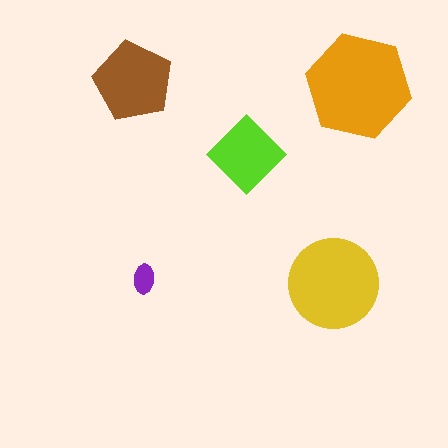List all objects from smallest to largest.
The purple ellipse, the lime diamond, the brown pentagon, the yellow circle, the orange hexagon.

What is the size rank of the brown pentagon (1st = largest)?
3rd.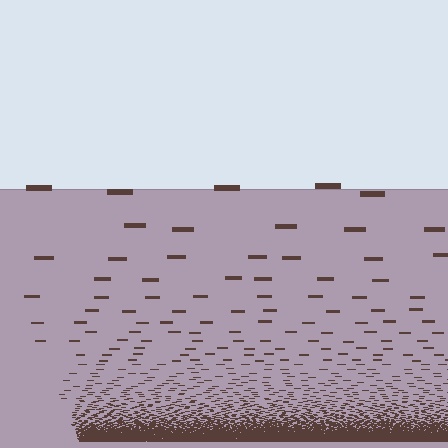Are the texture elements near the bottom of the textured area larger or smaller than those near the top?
Smaller. The gradient is inverted — elements near the bottom are smaller and denser.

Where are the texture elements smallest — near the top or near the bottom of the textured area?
Near the bottom.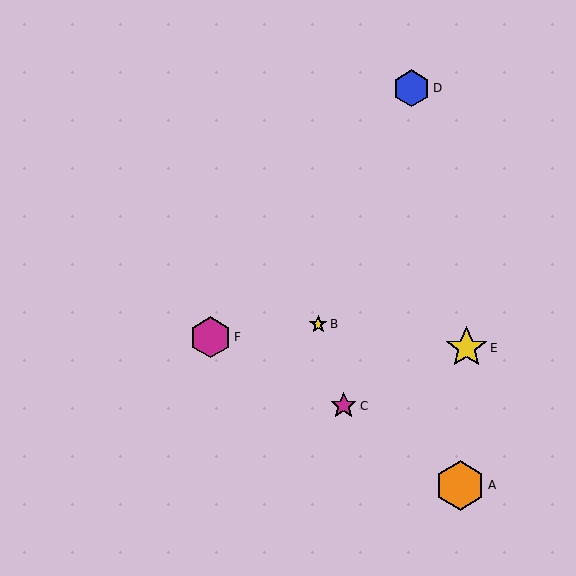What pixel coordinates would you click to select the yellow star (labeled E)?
Click at (467, 348) to select the yellow star E.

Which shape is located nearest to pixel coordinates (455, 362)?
The yellow star (labeled E) at (467, 348) is nearest to that location.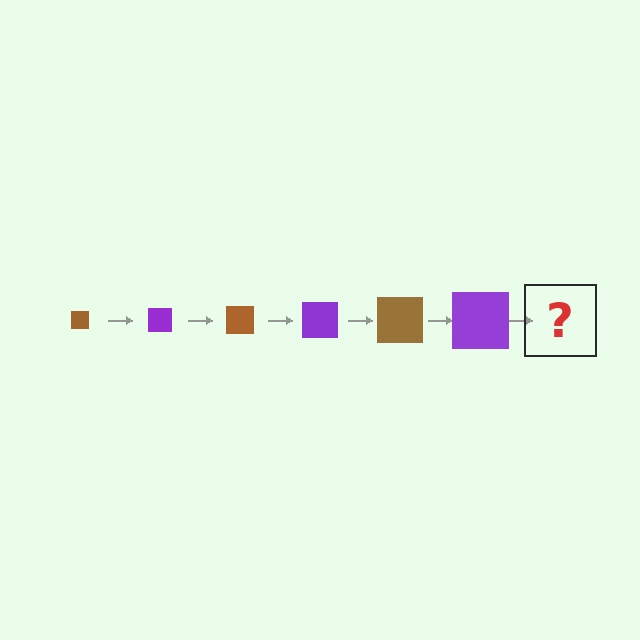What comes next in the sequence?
The next element should be a brown square, larger than the previous one.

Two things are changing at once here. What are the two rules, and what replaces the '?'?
The two rules are that the square grows larger each step and the color cycles through brown and purple. The '?' should be a brown square, larger than the previous one.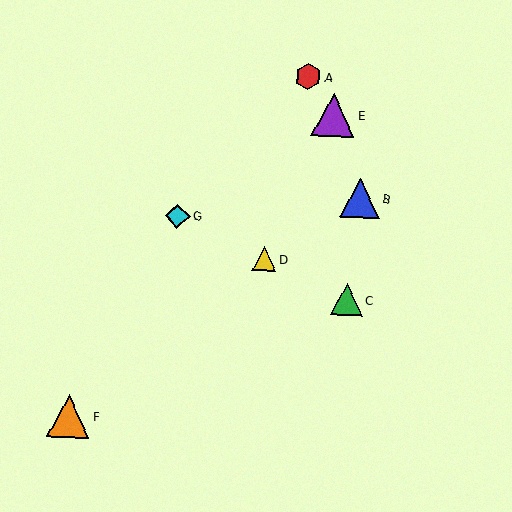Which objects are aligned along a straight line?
Objects C, D, G are aligned along a straight line.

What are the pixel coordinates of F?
Object F is at (68, 416).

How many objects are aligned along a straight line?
3 objects (C, D, G) are aligned along a straight line.